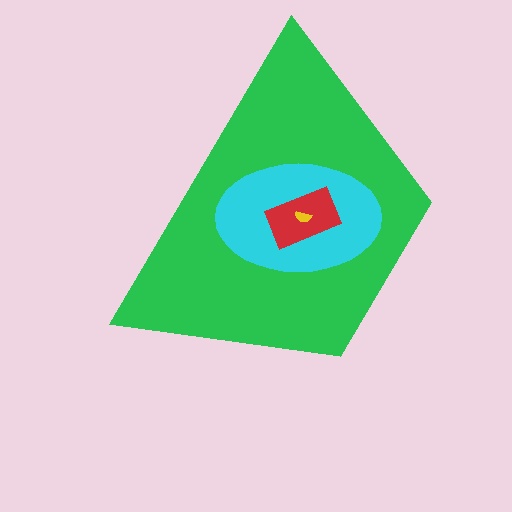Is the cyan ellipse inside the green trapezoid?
Yes.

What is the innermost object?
The yellow semicircle.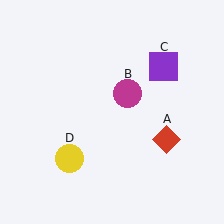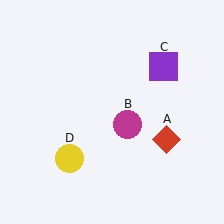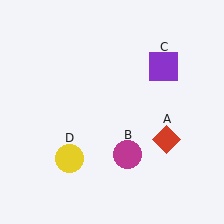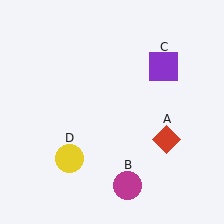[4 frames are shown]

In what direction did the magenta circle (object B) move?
The magenta circle (object B) moved down.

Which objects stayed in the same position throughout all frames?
Red diamond (object A) and purple square (object C) and yellow circle (object D) remained stationary.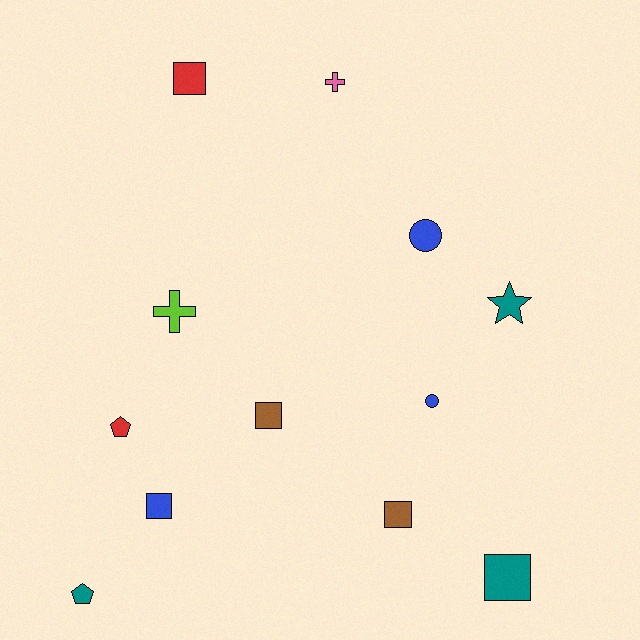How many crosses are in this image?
There are 2 crosses.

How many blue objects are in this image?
There are 3 blue objects.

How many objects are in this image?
There are 12 objects.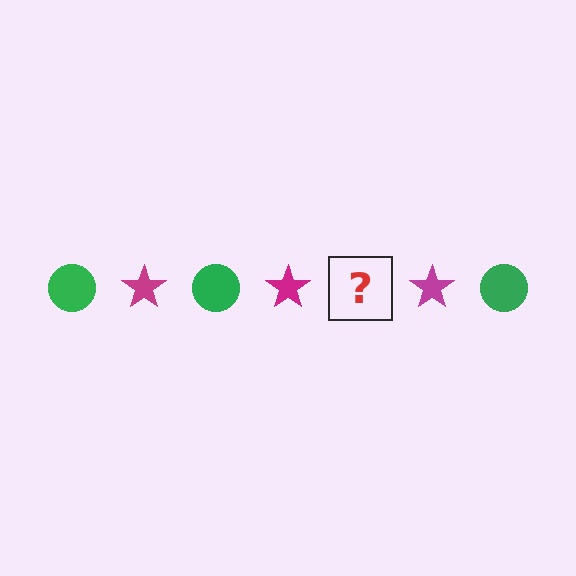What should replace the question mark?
The question mark should be replaced with a green circle.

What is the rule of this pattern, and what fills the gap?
The rule is that the pattern alternates between green circle and magenta star. The gap should be filled with a green circle.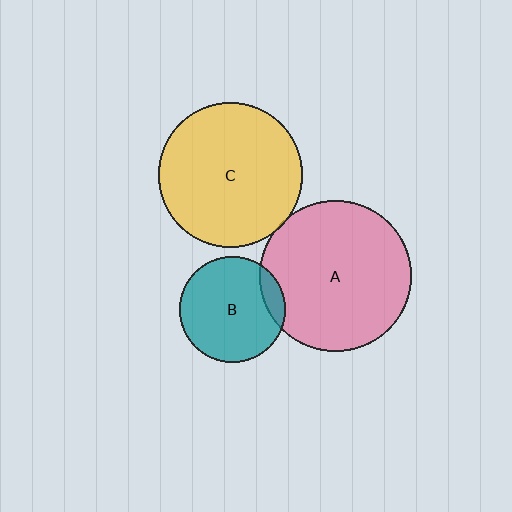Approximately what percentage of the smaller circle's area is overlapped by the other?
Approximately 10%.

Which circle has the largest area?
Circle A (pink).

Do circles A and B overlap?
Yes.